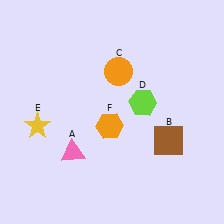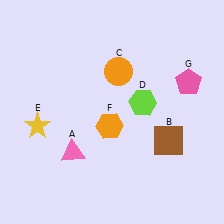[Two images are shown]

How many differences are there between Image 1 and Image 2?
There is 1 difference between the two images.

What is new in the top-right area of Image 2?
A pink pentagon (G) was added in the top-right area of Image 2.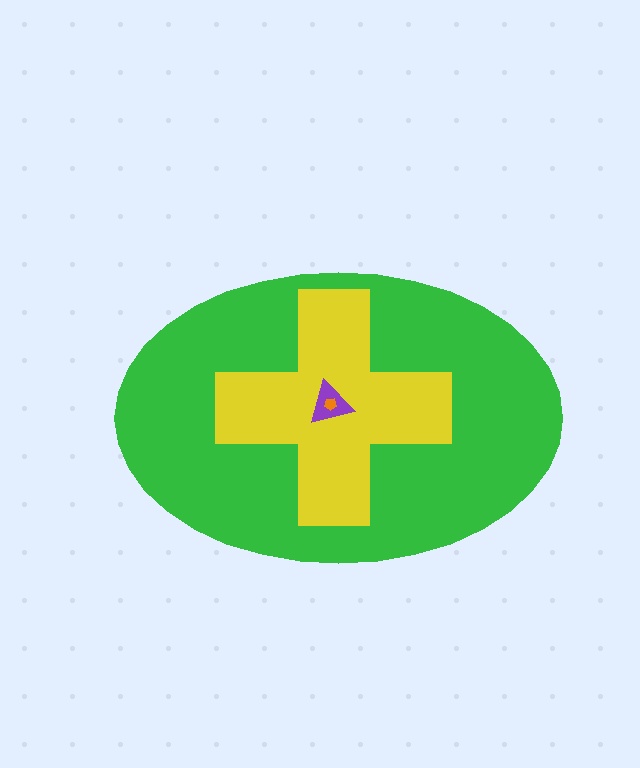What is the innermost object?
The orange pentagon.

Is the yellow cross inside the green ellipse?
Yes.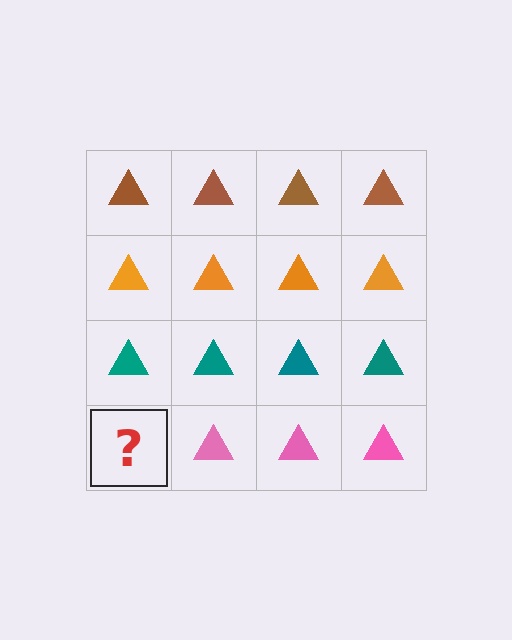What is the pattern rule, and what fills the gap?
The rule is that each row has a consistent color. The gap should be filled with a pink triangle.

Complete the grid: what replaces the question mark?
The question mark should be replaced with a pink triangle.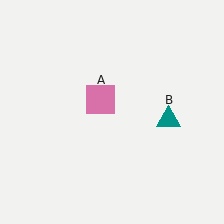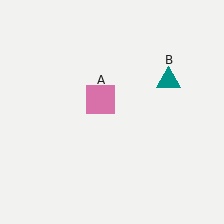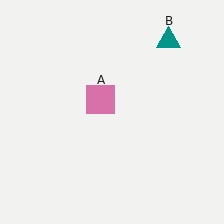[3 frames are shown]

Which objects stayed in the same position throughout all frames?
Pink square (object A) remained stationary.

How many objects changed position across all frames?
1 object changed position: teal triangle (object B).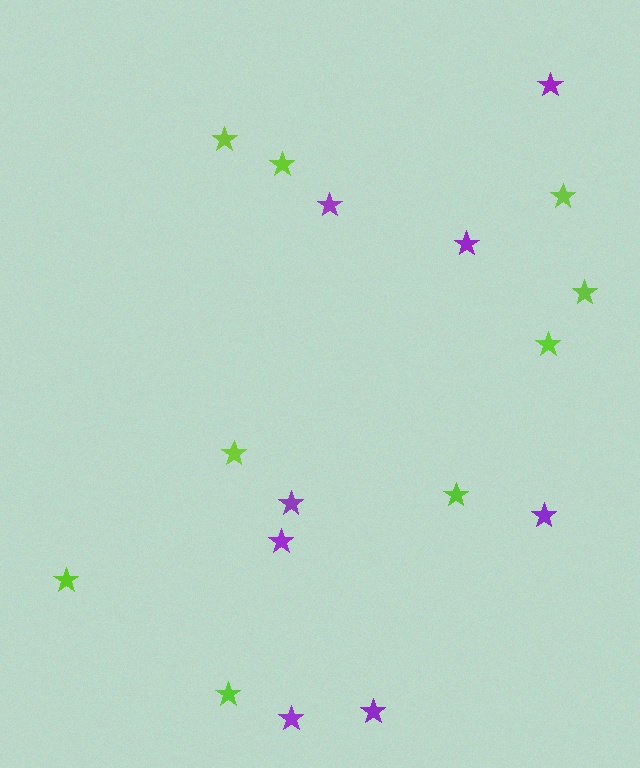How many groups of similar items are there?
There are 2 groups: one group of purple stars (8) and one group of lime stars (9).